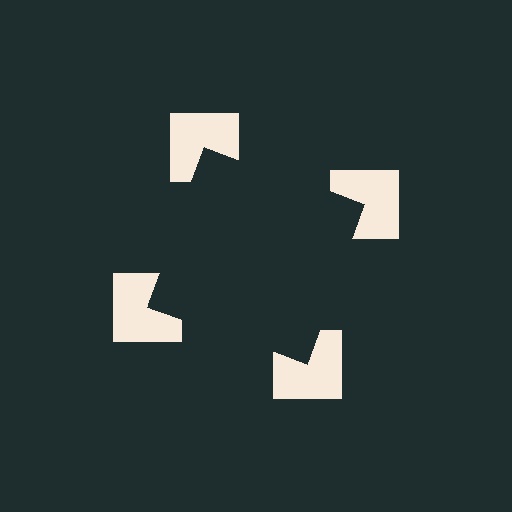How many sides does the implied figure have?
4 sides.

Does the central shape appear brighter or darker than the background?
It typically appears slightly darker than the background, even though no actual brightness change is drawn.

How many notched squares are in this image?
There are 4 — one at each vertex of the illusory square.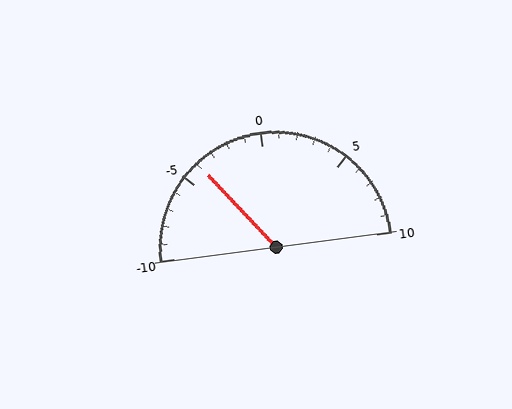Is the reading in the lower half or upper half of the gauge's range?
The reading is in the lower half of the range (-10 to 10).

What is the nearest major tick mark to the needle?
The nearest major tick mark is -5.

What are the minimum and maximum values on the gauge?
The gauge ranges from -10 to 10.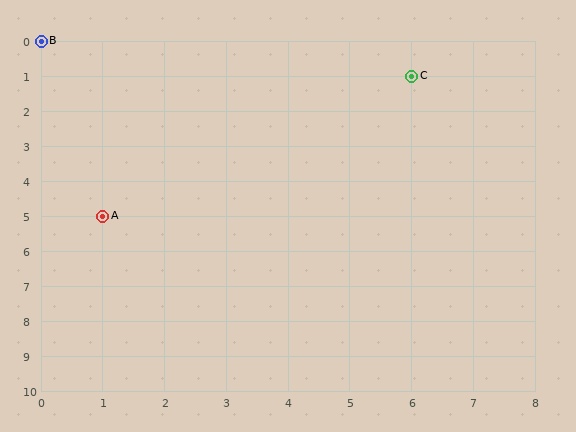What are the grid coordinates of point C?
Point C is at grid coordinates (6, 1).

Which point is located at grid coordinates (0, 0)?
Point B is at (0, 0).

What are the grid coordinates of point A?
Point A is at grid coordinates (1, 5).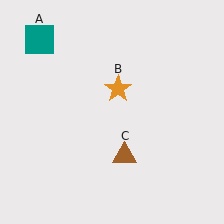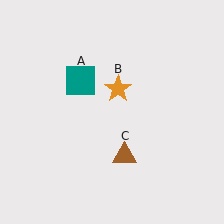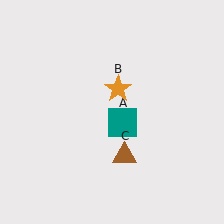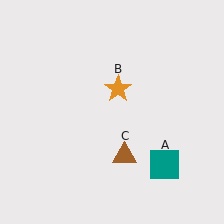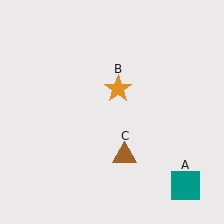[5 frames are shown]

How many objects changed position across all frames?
1 object changed position: teal square (object A).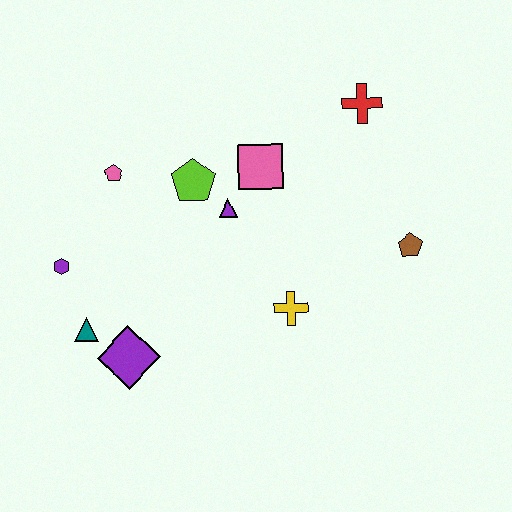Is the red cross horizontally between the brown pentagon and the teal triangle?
Yes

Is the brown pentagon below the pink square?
Yes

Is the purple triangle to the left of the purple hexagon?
No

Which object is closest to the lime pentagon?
The purple triangle is closest to the lime pentagon.